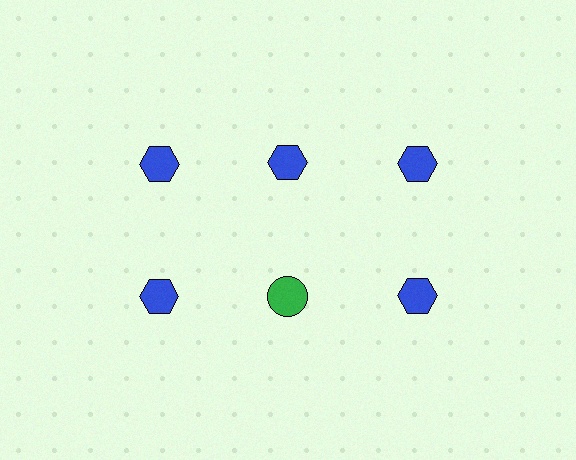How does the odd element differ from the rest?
It differs in both color (green instead of blue) and shape (circle instead of hexagon).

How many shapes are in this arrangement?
There are 6 shapes arranged in a grid pattern.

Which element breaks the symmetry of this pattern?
The green circle in the second row, second from left column breaks the symmetry. All other shapes are blue hexagons.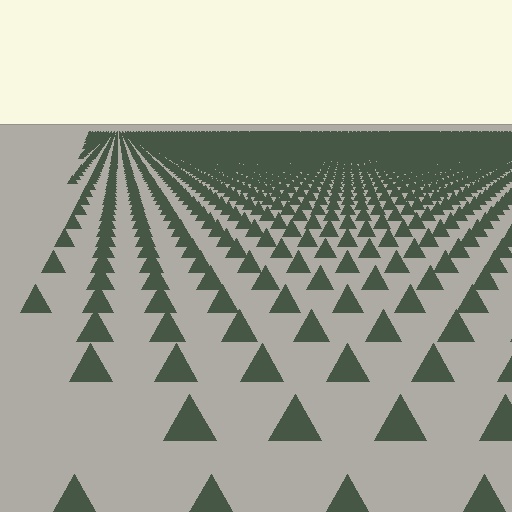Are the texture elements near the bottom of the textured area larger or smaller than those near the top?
Larger. Near the bottom, elements are closer to the viewer and appear at a bigger on-screen size.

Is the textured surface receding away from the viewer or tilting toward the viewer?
The surface is receding away from the viewer. Texture elements get smaller and denser toward the top.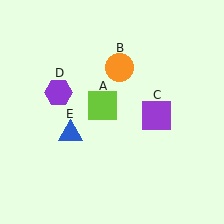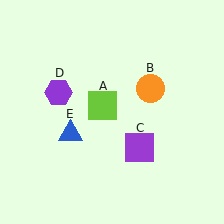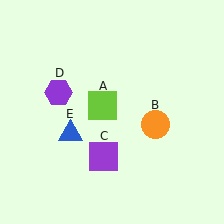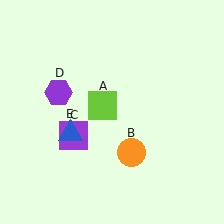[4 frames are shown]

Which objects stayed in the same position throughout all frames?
Lime square (object A) and purple hexagon (object D) and blue triangle (object E) remained stationary.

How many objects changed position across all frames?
2 objects changed position: orange circle (object B), purple square (object C).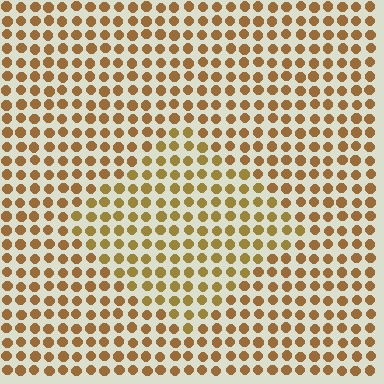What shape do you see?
I see a diamond.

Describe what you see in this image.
The image is filled with small brown elements in a uniform arrangement. A diamond-shaped region is visible where the elements are tinted to a slightly different hue, forming a subtle color boundary.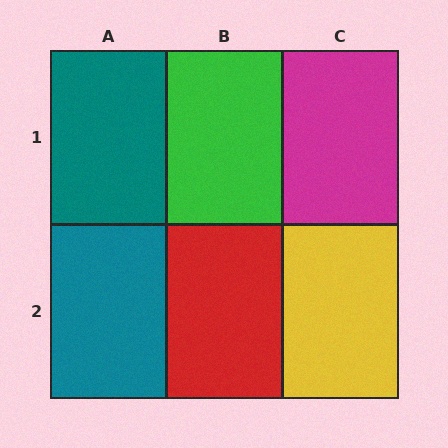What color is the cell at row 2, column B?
Red.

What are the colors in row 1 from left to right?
Teal, green, magenta.